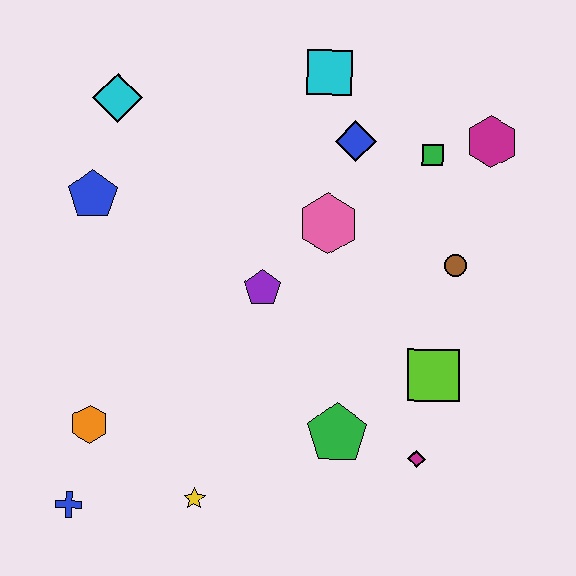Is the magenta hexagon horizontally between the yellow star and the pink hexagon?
No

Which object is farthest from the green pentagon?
The cyan diamond is farthest from the green pentagon.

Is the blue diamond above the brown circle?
Yes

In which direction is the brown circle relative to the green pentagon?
The brown circle is above the green pentagon.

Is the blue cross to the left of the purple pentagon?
Yes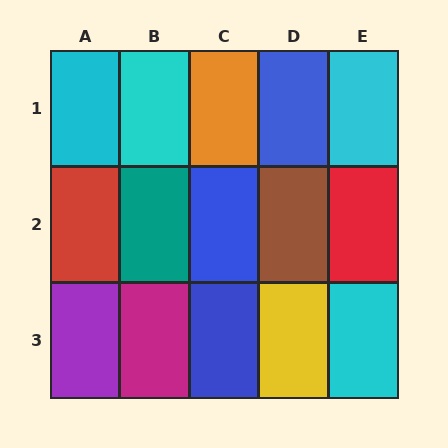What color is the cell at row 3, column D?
Yellow.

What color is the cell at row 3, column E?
Cyan.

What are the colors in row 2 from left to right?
Red, teal, blue, brown, red.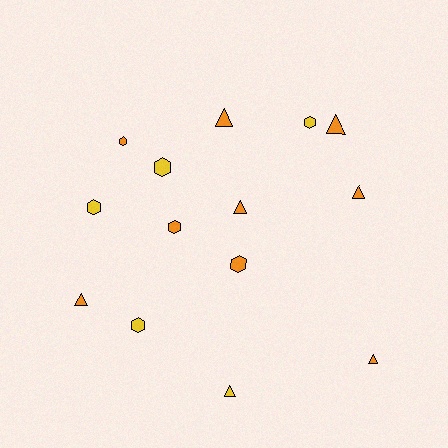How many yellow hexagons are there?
There are 4 yellow hexagons.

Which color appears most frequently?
Orange, with 9 objects.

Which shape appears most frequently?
Hexagon, with 7 objects.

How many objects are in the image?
There are 14 objects.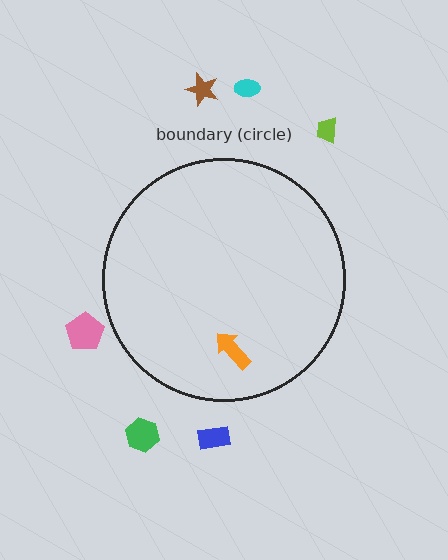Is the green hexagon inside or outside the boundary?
Outside.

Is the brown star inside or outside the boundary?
Outside.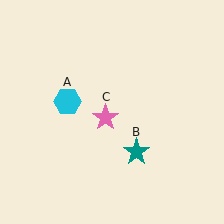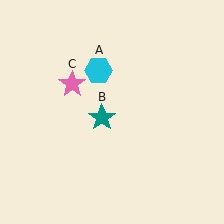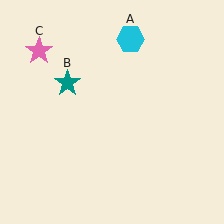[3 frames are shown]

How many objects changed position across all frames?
3 objects changed position: cyan hexagon (object A), teal star (object B), pink star (object C).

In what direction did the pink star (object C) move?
The pink star (object C) moved up and to the left.